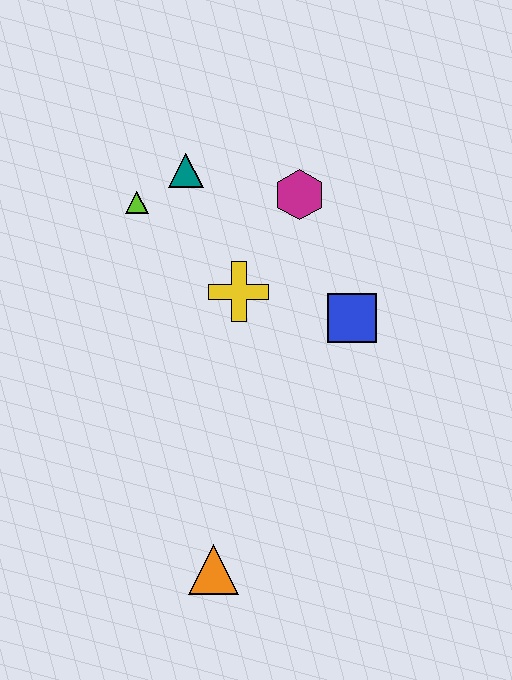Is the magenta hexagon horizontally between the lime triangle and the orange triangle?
No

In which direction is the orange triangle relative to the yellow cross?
The orange triangle is below the yellow cross.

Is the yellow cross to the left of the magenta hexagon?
Yes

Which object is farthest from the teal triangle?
The orange triangle is farthest from the teal triangle.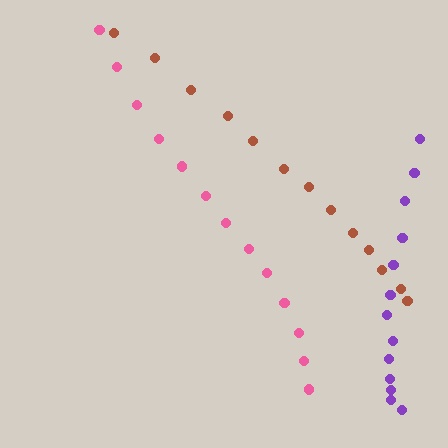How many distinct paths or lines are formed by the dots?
There are 3 distinct paths.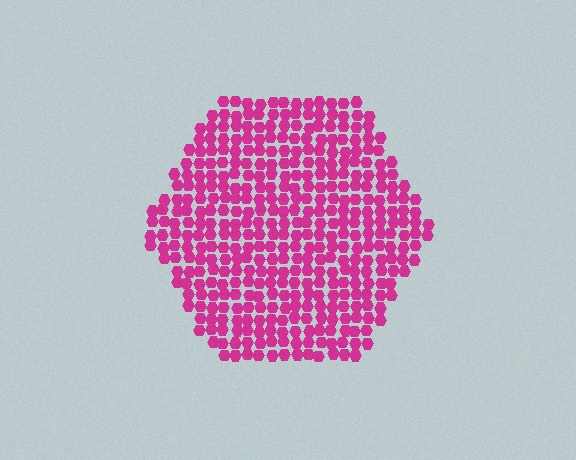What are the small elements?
The small elements are hexagons.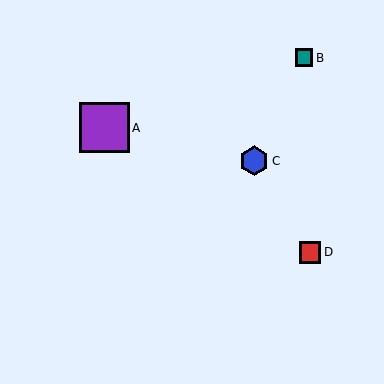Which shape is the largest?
The purple square (labeled A) is the largest.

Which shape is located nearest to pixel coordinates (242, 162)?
The blue hexagon (labeled C) at (254, 161) is nearest to that location.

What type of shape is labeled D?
Shape D is a red square.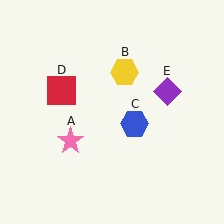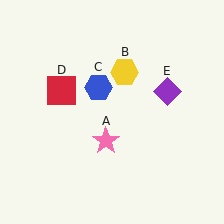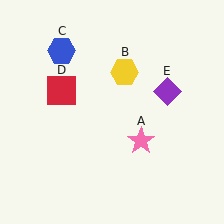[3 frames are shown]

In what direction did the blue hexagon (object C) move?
The blue hexagon (object C) moved up and to the left.